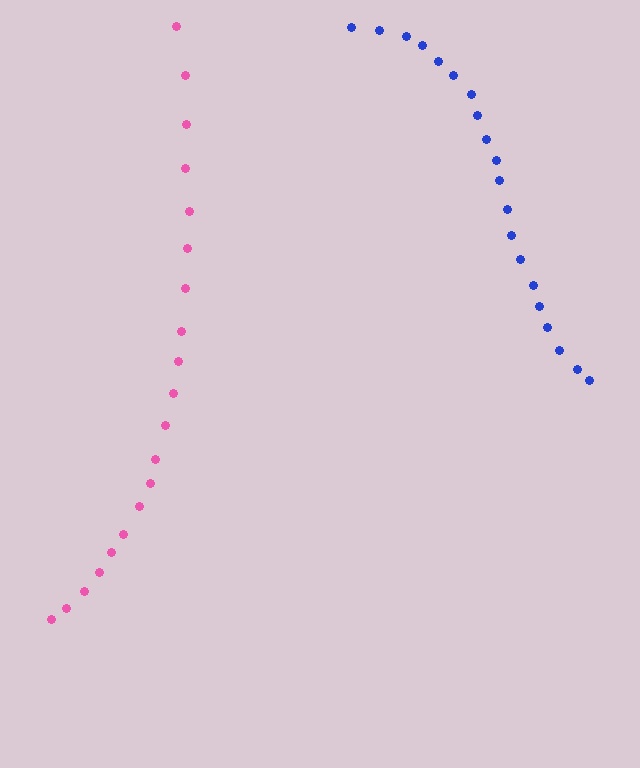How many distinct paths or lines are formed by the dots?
There are 2 distinct paths.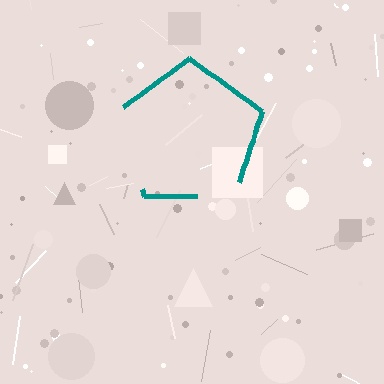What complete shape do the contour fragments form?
The contour fragments form a pentagon.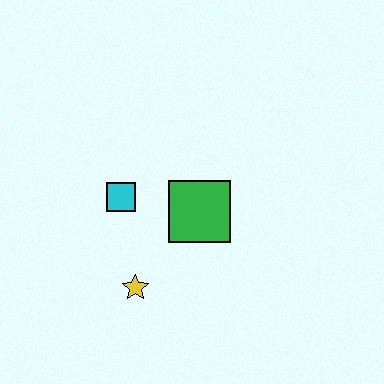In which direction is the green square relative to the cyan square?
The green square is to the right of the cyan square.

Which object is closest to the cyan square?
The green square is closest to the cyan square.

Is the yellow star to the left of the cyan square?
No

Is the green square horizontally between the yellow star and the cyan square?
No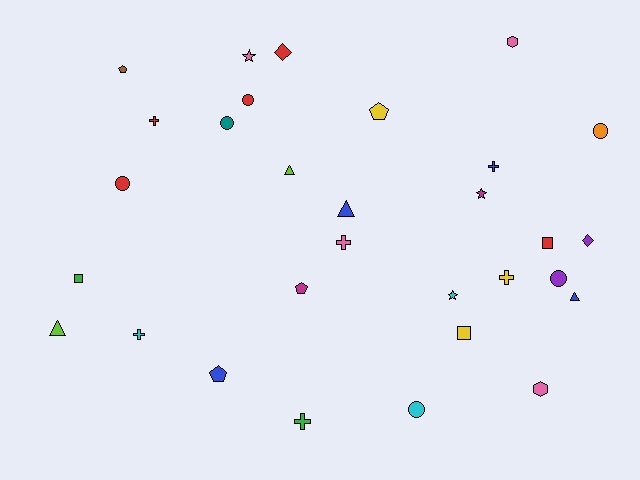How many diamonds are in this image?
There are 2 diamonds.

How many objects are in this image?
There are 30 objects.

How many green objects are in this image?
There are 2 green objects.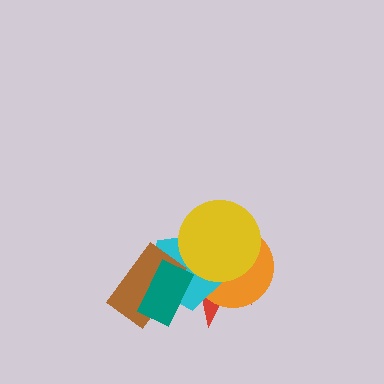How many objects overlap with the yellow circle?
3 objects overlap with the yellow circle.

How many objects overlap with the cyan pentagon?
5 objects overlap with the cyan pentagon.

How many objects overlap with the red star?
5 objects overlap with the red star.